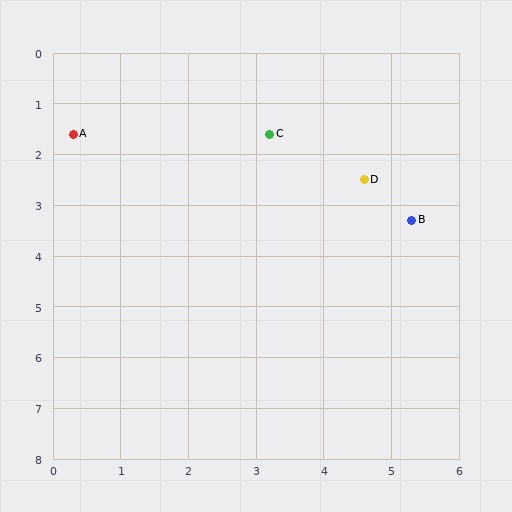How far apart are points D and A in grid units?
Points D and A are about 4.4 grid units apart.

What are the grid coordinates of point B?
Point B is at approximately (5.3, 3.3).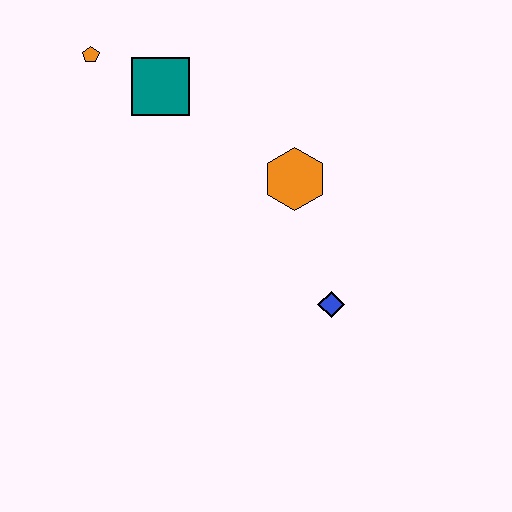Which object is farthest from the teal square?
The blue diamond is farthest from the teal square.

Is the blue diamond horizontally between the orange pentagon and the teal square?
No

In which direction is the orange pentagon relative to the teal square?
The orange pentagon is to the left of the teal square.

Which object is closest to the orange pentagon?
The teal square is closest to the orange pentagon.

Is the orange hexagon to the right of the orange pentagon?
Yes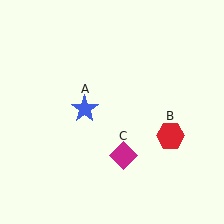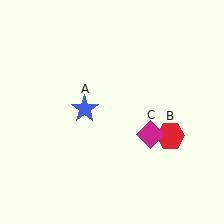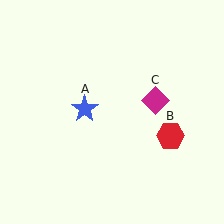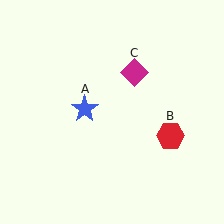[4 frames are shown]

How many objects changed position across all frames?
1 object changed position: magenta diamond (object C).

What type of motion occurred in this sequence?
The magenta diamond (object C) rotated counterclockwise around the center of the scene.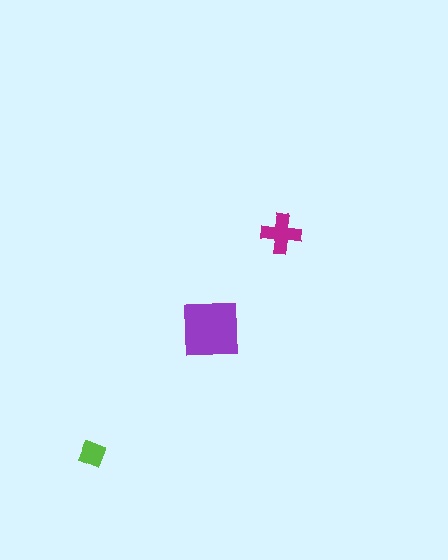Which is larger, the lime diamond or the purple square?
The purple square.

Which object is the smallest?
The lime diamond.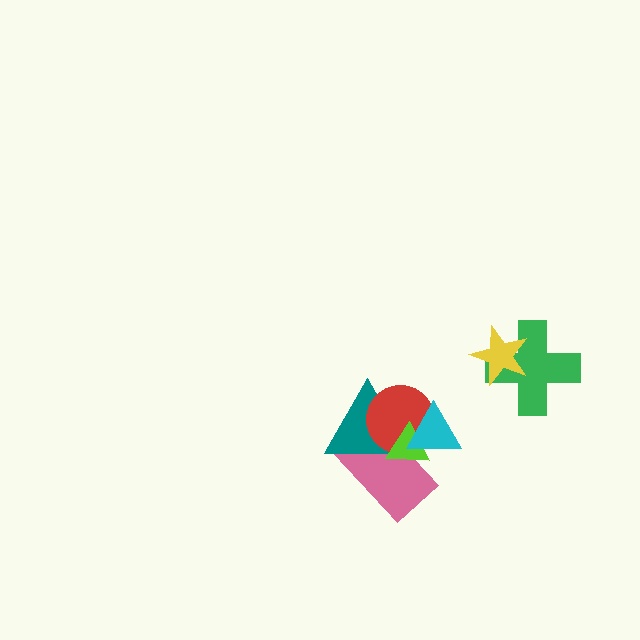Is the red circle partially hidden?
Yes, it is partially covered by another shape.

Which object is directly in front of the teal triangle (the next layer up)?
The red circle is directly in front of the teal triangle.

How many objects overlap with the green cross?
1 object overlaps with the green cross.